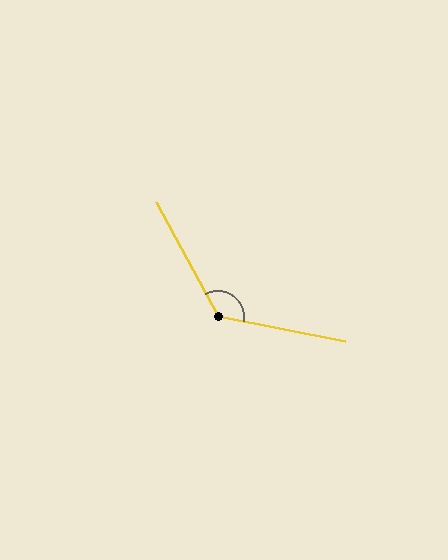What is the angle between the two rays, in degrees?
Approximately 130 degrees.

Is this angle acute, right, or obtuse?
It is obtuse.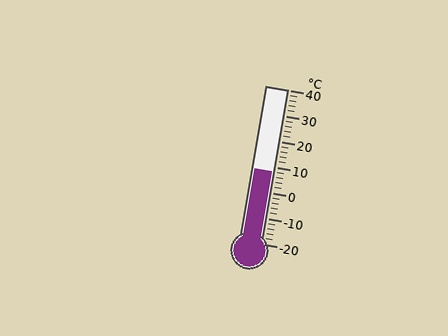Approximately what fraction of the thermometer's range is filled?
The thermometer is filled to approximately 45% of its range.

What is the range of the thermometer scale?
The thermometer scale ranges from -20°C to 40°C.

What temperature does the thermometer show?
The thermometer shows approximately 8°C.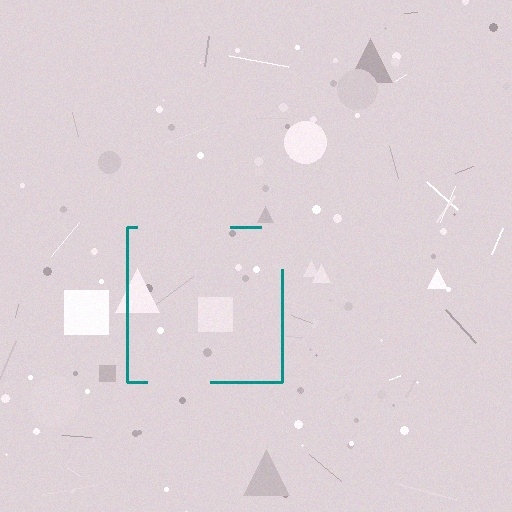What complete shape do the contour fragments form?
The contour fragments form a square.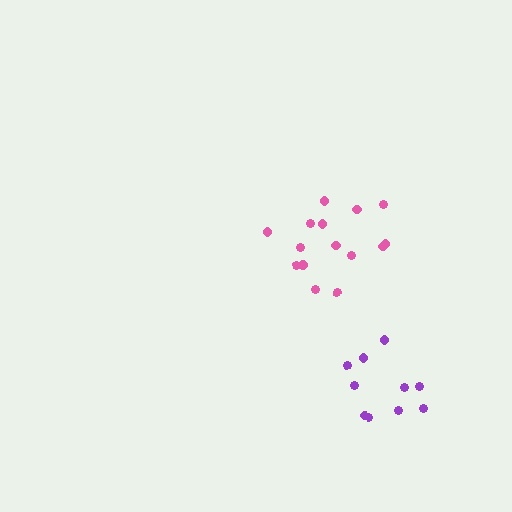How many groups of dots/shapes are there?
There are 2 groups.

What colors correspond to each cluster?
The clusters are colored: pink, purple.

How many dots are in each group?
Group 1: 15 dots, Group 2: 10 dots (25 total).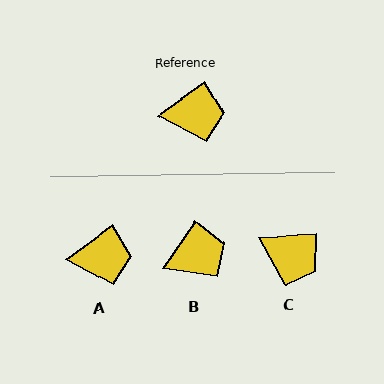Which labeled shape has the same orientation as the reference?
A.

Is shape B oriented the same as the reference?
No, it is off by about 21 degrees.